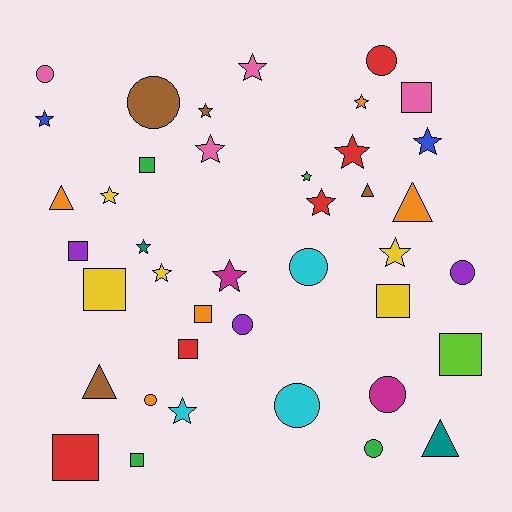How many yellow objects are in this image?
There are 5 yellow objects.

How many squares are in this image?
There are 10 squares.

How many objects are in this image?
There are 40 objects.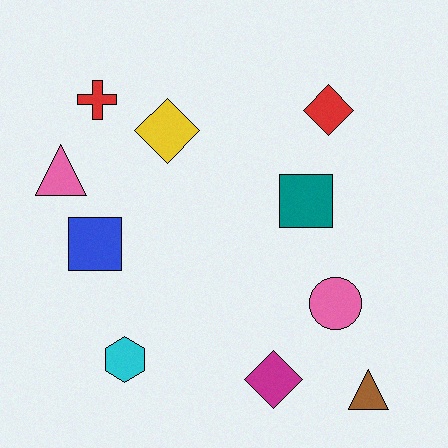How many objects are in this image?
There are 10 objects.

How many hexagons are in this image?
There is 1 hexagon.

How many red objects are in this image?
There are 2 red objects.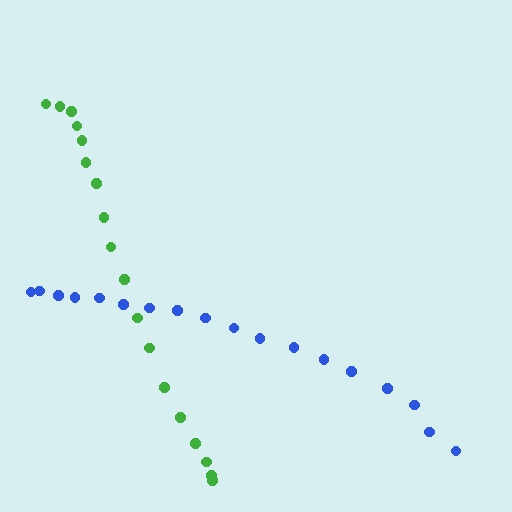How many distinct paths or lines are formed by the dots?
There are 2 distinct paths.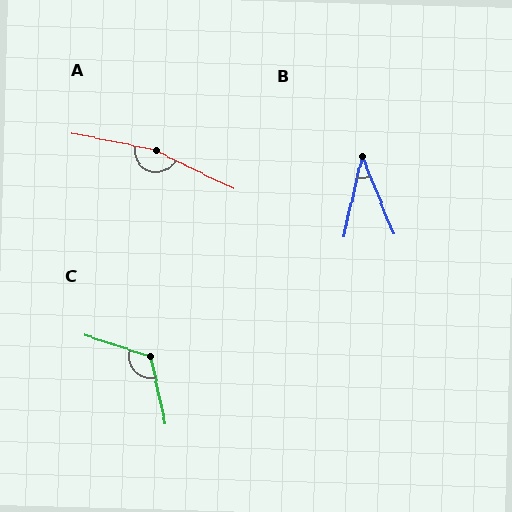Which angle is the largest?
A, at approximately 165 degrees.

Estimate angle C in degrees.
Approximately 120 degrees.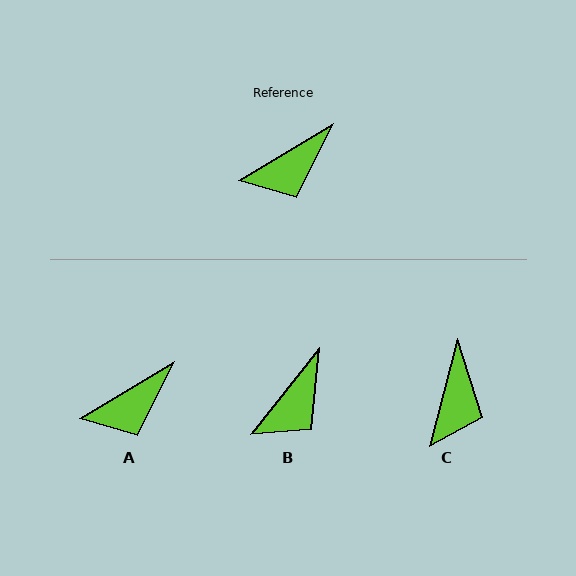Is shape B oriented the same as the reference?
No, it is off by about 21 degrees.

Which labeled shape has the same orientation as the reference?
A.